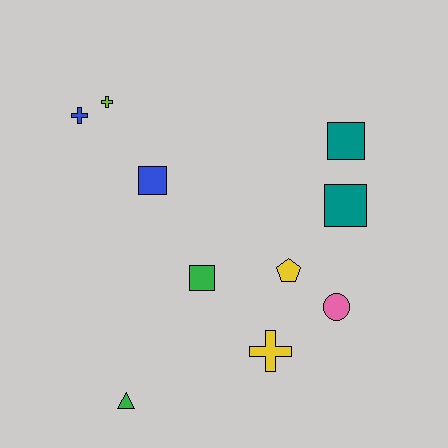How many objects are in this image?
There are 10 objects.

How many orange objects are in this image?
There are no orange objects.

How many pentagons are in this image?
There is 1 pentagon.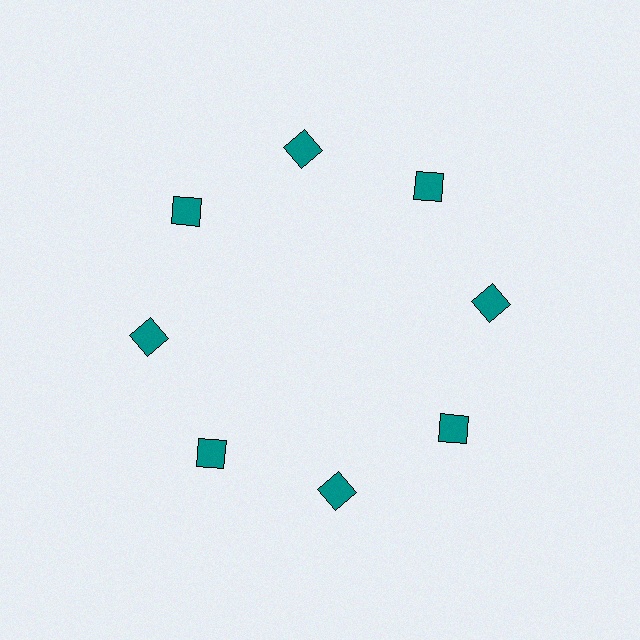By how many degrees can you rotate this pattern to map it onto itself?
The pattern maps onto itself every 45 degrees of rotation.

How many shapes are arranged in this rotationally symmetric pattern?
There are 8 shapes, arranged in 8 groups of 1.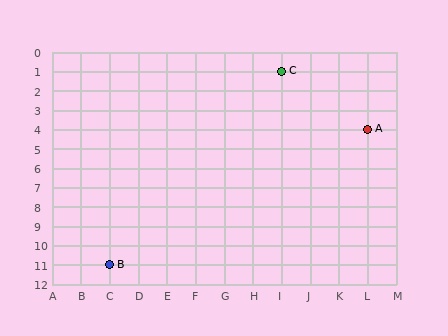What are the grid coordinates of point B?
Point B is at grid coordinates (C, 11).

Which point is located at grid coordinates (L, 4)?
Point A is at (L, 4).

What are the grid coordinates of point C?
Point C is at grid coordinates (I, 1).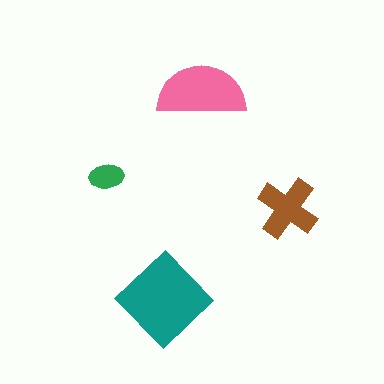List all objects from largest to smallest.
The teal diamond, the pink semicircle, the brown cross, the green ellipse.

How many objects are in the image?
There are 4 objects in the image.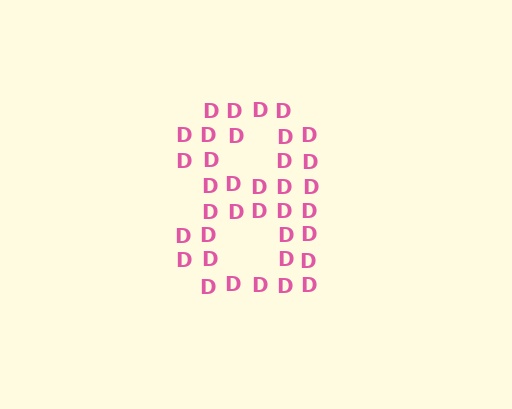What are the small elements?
The small elements are letter D's.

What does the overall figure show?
The overall figure shows the digit 8.